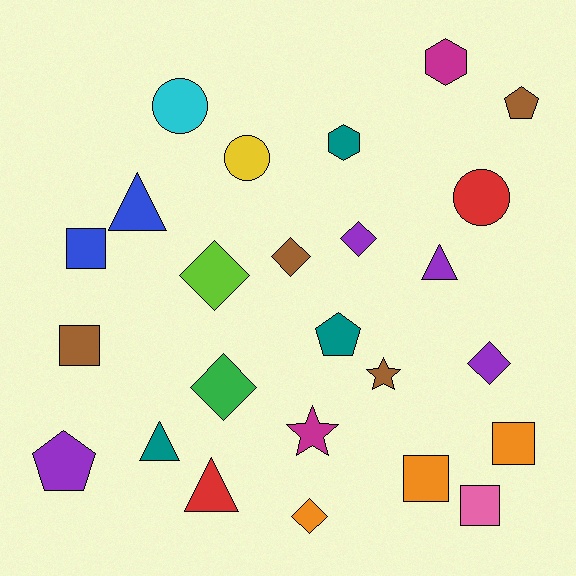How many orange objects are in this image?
There are 3 orange objects.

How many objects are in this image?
There are 25 objects.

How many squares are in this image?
There are 5 squares.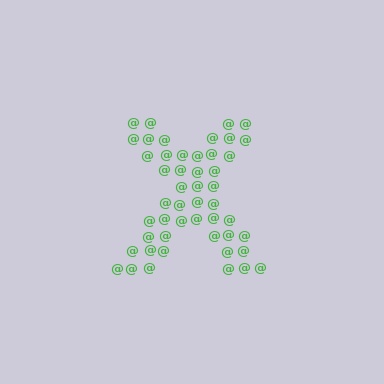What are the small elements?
The small elements are at signs.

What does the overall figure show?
The overall figure shows the letter X.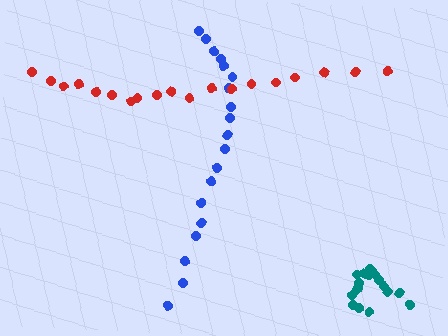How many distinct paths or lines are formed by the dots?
There are 3 distinct paths.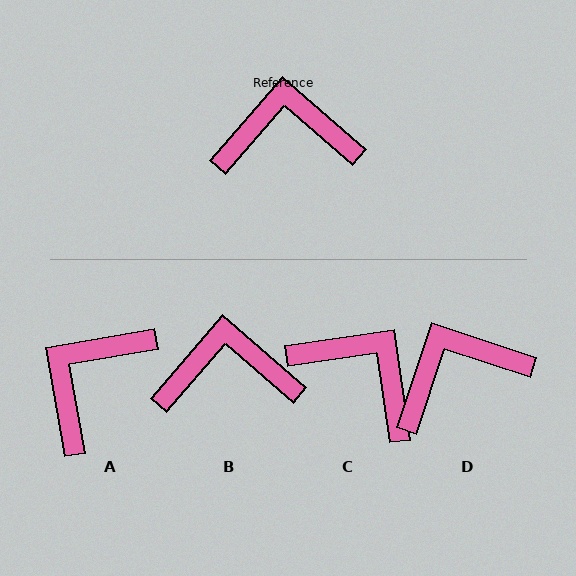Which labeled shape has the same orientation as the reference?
B.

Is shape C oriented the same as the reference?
No, it is off by about 41 degrees.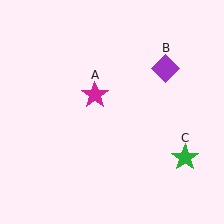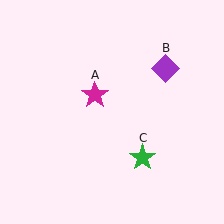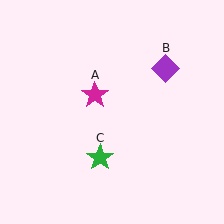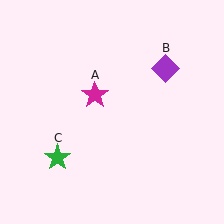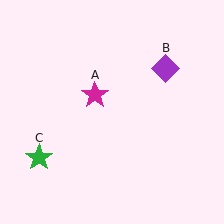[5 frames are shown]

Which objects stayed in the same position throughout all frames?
Magenta star (object A) and purple diamond (object B) remained stationary.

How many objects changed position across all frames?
1 object changed position: green star (object C).